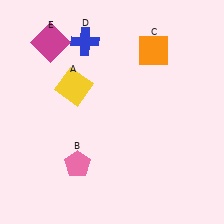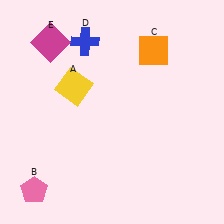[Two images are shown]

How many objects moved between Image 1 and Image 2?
1 object moved between the two images.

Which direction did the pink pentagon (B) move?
The pink pentagon (B) moved left.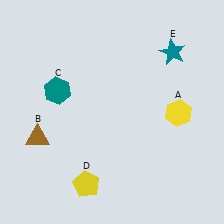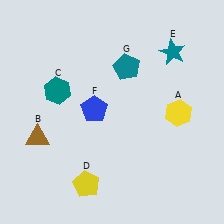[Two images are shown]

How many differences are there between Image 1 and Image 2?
There are 2 differences between the two images.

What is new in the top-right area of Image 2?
A teal pentagon (G) was added in the top-right area of Image 2.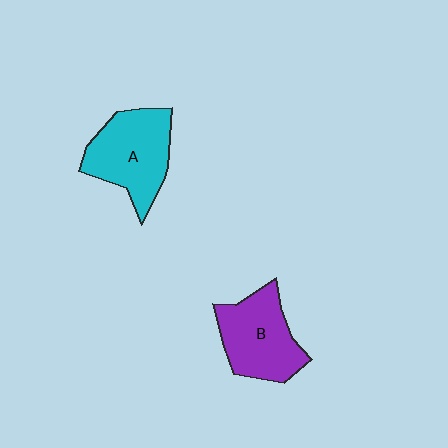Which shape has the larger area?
Shape A (cyan).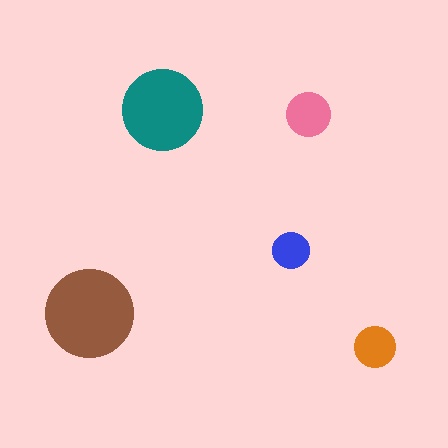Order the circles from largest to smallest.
the brown one, the teal one, the pink one, the orange one, the blue one.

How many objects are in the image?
There are 5 objects in the image.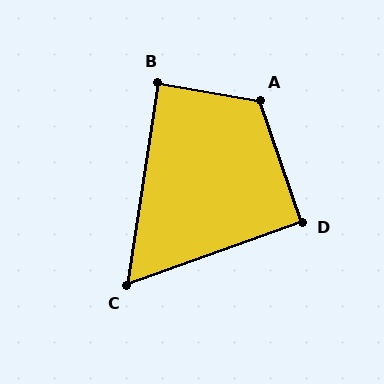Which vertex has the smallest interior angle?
C, at approximately 61 degrees.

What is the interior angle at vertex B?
Approximately 89 degrees (approximately right).